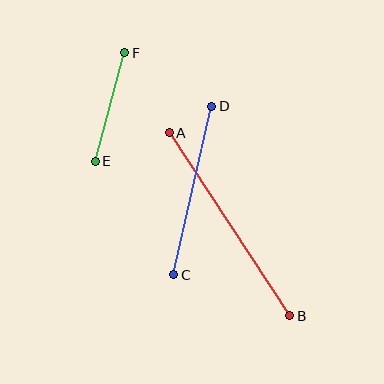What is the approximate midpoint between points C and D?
The midpoint is at approximately (193, 191) pixels.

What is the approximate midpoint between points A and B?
The midpoint is at approximately (229, 224) pixels.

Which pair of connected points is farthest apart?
Points A and B are farthest apart.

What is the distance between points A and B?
The distance is approximately 219 pixels.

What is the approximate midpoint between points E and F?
The midpoint is at approximately (110, 107) pixels.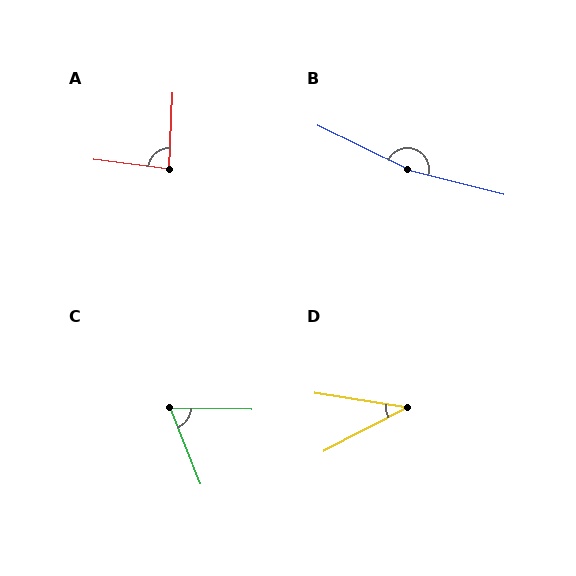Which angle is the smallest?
D, at approximately 37 degrees.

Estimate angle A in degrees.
Approximately 86 degrees.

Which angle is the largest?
B, at approximately 168 degrees.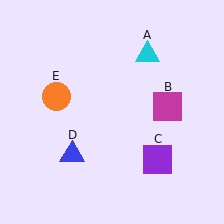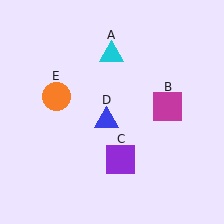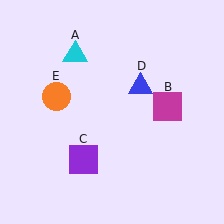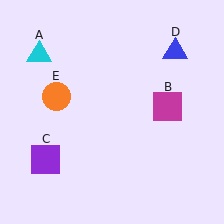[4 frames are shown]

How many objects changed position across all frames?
3 objects changed position: cyan triangle (object A), purple square (object C), blue triangle (object D).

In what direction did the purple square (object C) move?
The purple square (object C) moved left.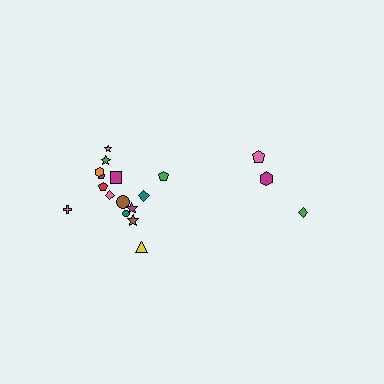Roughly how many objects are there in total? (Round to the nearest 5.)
Roughly 20 objects in total.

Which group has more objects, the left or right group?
The left group.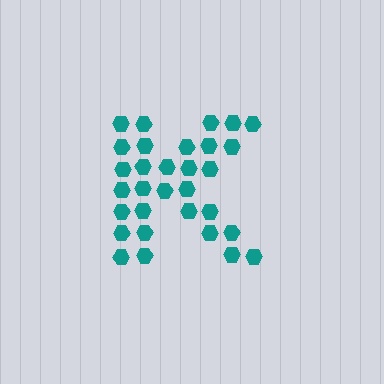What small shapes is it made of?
It is made of small hexagons.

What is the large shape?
The large shape is the letter K.